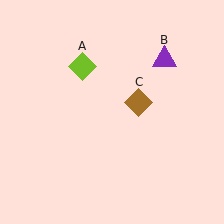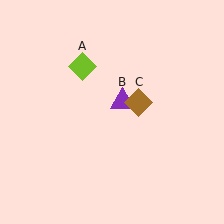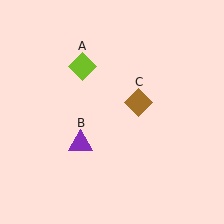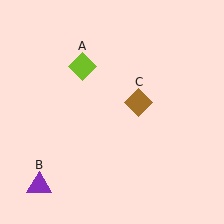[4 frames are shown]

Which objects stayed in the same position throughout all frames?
Lime diamond (object A) and brown diamond (object C) remained stationary.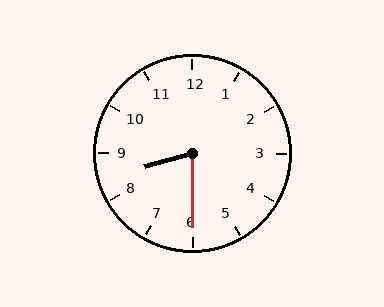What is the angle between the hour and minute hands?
Approximately 75 degrees.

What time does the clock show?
8:30.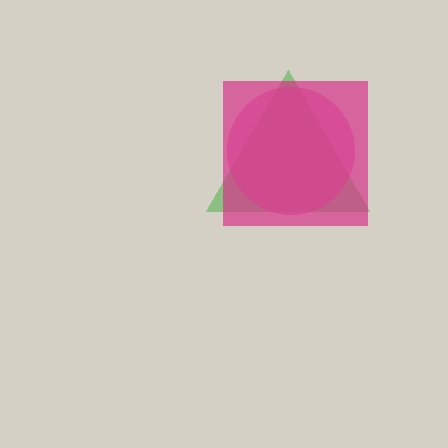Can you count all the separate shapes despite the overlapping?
Yes, there are 3 separate shapes.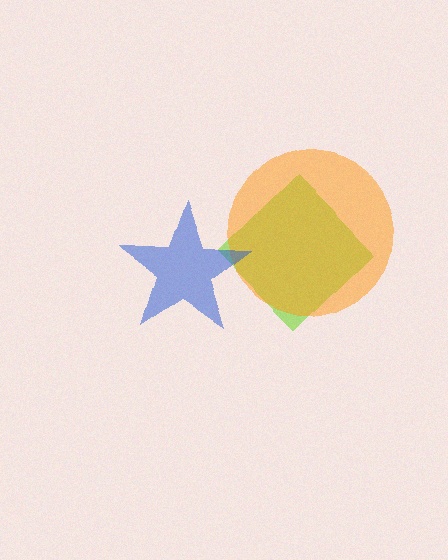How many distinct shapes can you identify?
There are 3 distinct shapes: a lime diamond, an orange circle, a blue star.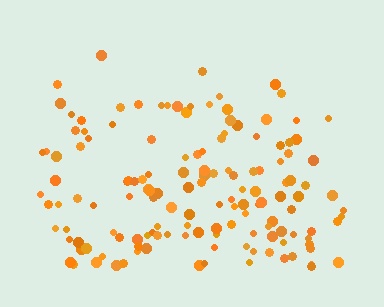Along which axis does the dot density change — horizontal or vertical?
Vertical.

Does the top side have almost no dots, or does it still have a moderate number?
Still a moderate number, just noticeably fewer than the bottom.